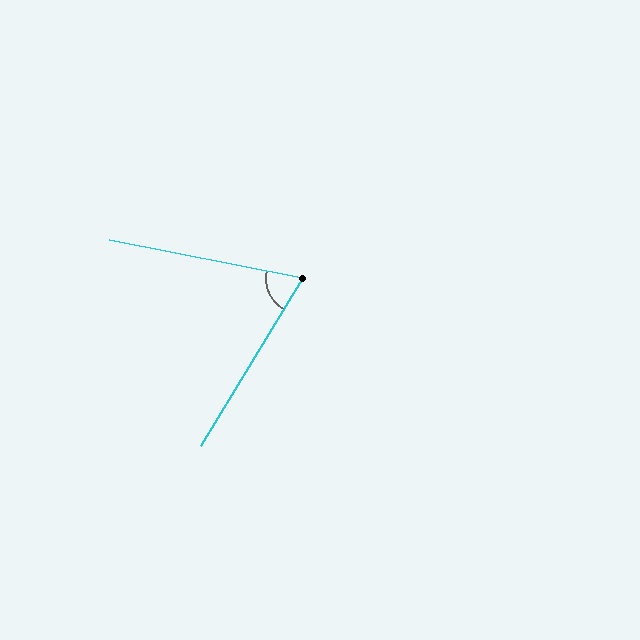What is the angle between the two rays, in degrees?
Approximately 70 degrees.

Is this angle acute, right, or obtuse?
It is acute.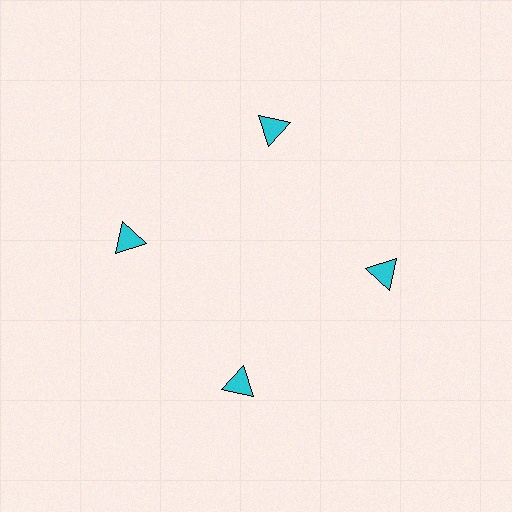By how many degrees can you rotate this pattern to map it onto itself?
The pattern maps onto itself every 90 degrees of rotation.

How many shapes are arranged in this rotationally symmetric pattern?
There are 4 shapes, arranged in 4 groups of 1.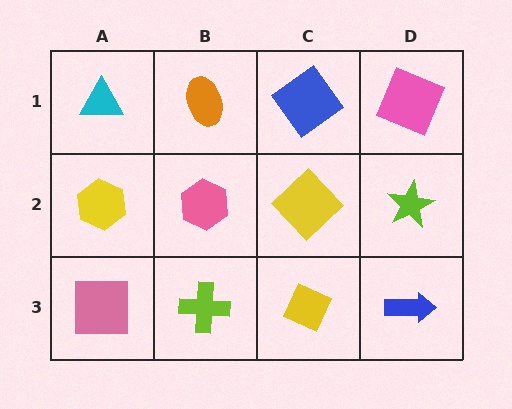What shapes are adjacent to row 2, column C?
A blue diamond (row 1, column C), a yellow diamond (row 3, column C), a pink hexagon (row 2, column B), a lime star (row 2, column D).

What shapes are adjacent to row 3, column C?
A yellow diamond (row 2, column C), a lime cross (row 3, column B), a blue arrow (row 3, column D).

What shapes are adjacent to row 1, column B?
A pink hexagon (row 2, column B), a cyan triangle (row 1, column A), a blue diamond (row 1, column C).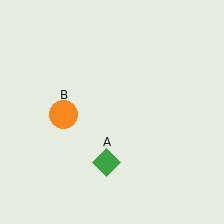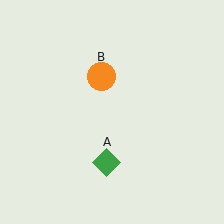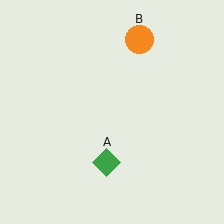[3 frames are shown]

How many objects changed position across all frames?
1 object changed position: orange circle (object B).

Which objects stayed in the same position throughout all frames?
Green diamond (object A) remained stationary.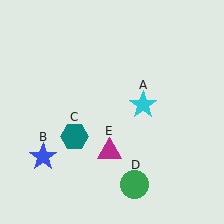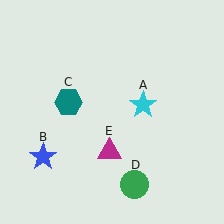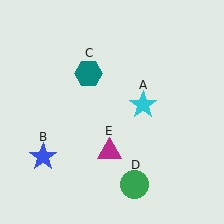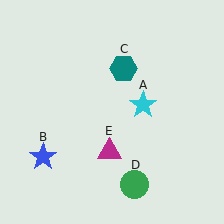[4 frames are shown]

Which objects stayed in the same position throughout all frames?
Cyan star (object A) and blue star (object B) and green circle (object D) and magenta triangle (object E) remained stationary.